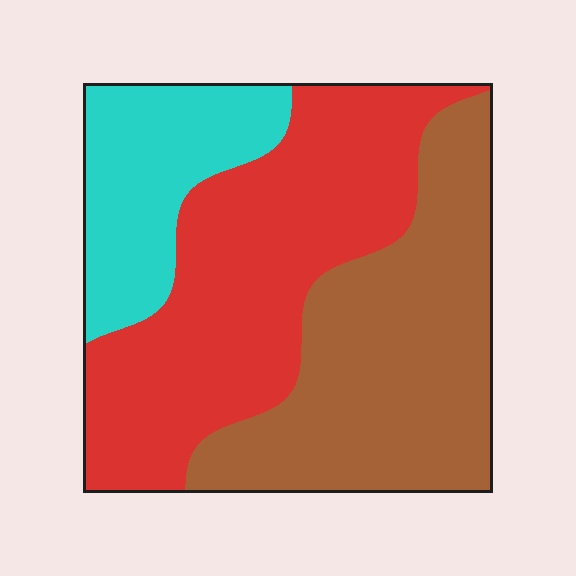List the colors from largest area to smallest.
From largest to smallest: red, brown, cyan.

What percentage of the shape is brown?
Brown covers roughly 40% of the shape.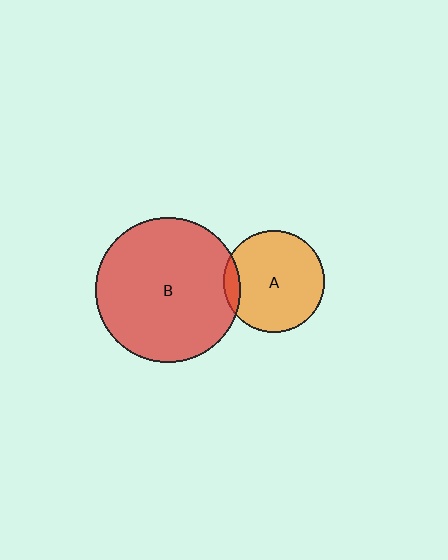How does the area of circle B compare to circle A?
Approximately 2.0 times.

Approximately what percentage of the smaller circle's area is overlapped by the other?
Approximately 10%.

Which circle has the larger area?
Circle B (red).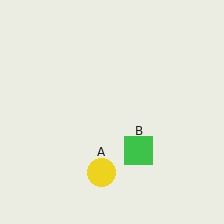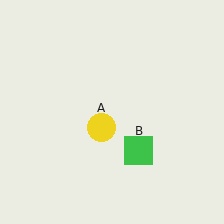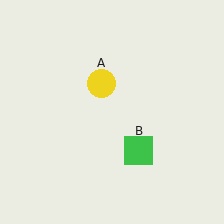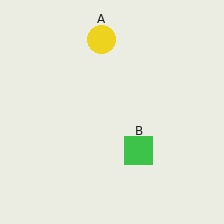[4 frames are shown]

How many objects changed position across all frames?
1 object changed position: yellow circle (object A).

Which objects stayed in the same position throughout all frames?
Green square (object B) remained stationary.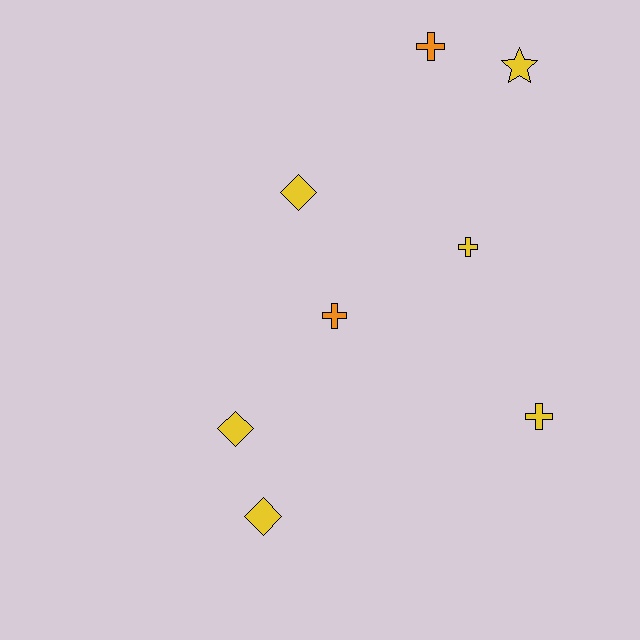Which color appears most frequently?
Yellow, with 6 objects.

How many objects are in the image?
There are 8 objects.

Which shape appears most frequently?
Cross, with 4 objects.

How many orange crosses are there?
There are 2 orange crosses.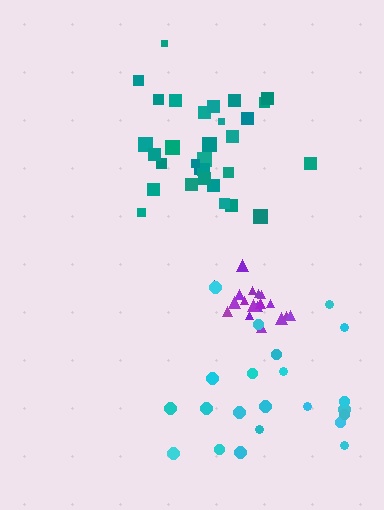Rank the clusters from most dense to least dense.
purple, teal, cyan.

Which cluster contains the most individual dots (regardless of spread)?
Teal (33).